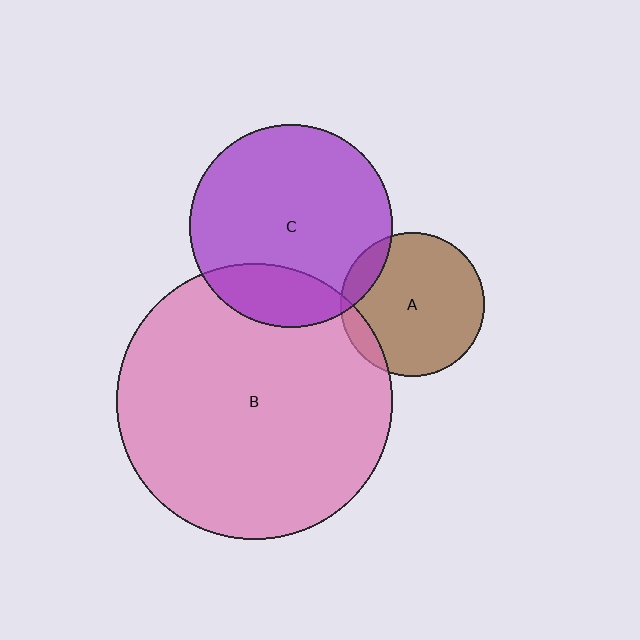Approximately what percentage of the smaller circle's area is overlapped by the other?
Approximately 20%.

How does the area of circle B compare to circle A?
Approximately 3.7 times.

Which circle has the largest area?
Circle B (pink).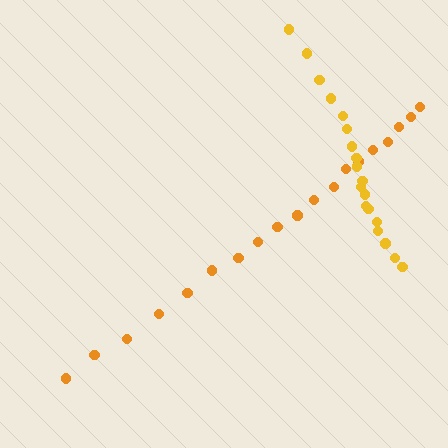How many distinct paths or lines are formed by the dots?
There are 2 distinct paths.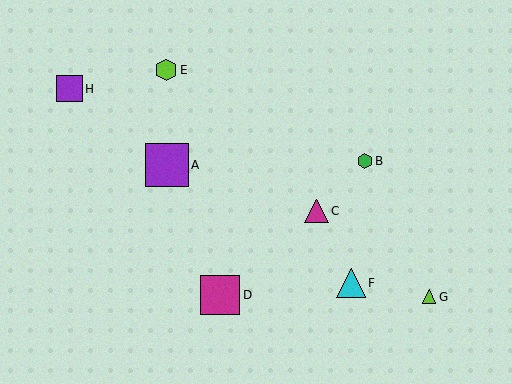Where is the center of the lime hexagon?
The center of the lime hexagon is at (166, 70).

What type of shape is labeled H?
Shape H is a purple square.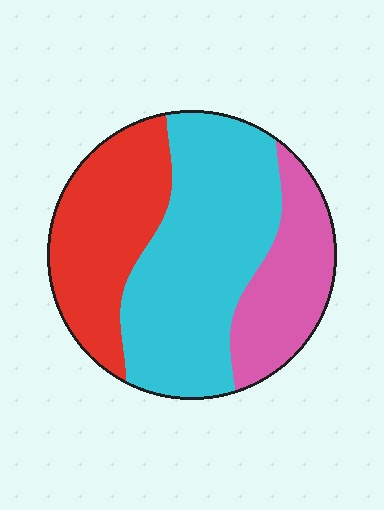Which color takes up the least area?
Pink, at roughly 20%.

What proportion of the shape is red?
Red takes up between a sixth and a third of the shape.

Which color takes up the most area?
Cyan, at roughly 50%.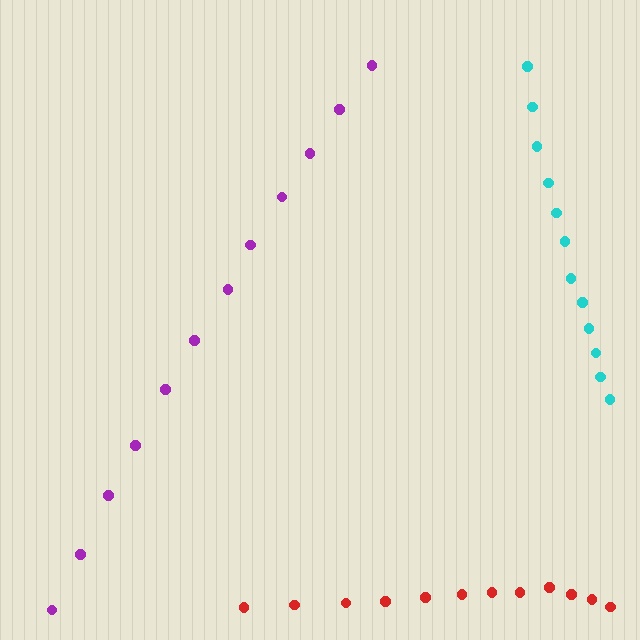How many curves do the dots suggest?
There are 3 distinct paths.